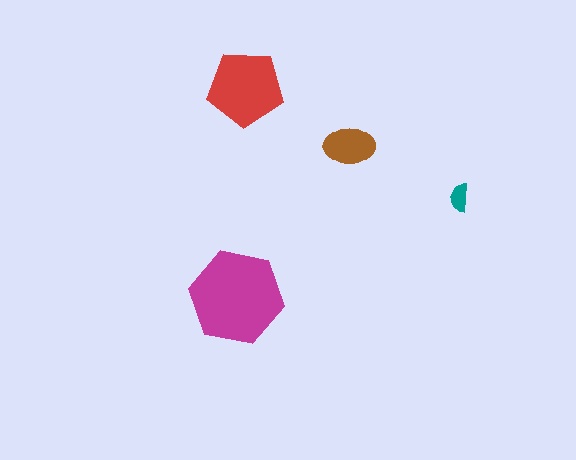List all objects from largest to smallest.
The magenta hexagon, the red pentagon, the brown ellipse, the teal semicircle.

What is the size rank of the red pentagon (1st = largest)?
2nd.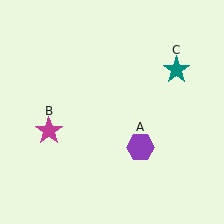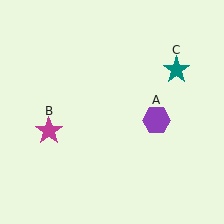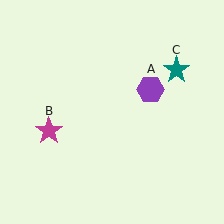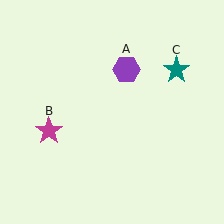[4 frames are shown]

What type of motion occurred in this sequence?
The purple hexagon (object A) rotated counterclockwise around the center of the scene.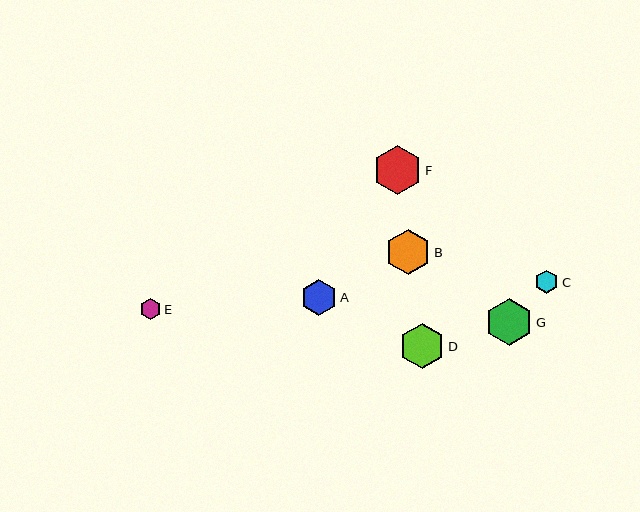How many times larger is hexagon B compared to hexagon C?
Hexagon B is approximately 2.0 times the size of hexagon C.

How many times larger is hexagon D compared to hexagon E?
Hexagon D is approximately 2.1 times the size of hexagon E.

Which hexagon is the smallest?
Hexagon E is the smallest with a size of approximately 21 pixels.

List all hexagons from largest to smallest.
From largest to smallest: F, G, B, D, A, C, E.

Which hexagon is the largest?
Hexagon F is the largest with a size of approximately 49 pixels.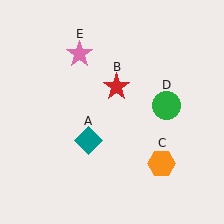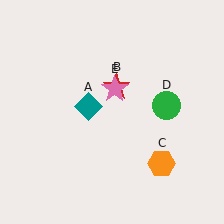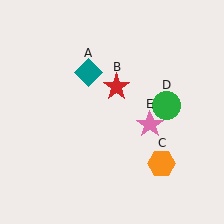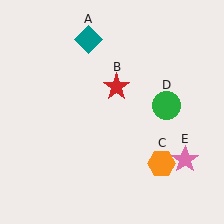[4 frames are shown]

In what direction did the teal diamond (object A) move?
The teal diamond (object A) moved up.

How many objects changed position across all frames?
2 objects changed position: teal diamond (object A), pink star (object E).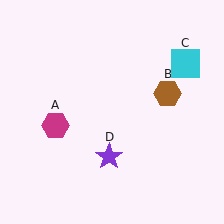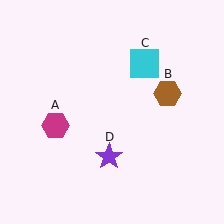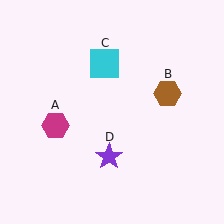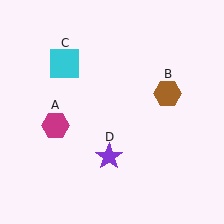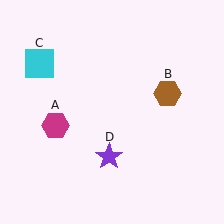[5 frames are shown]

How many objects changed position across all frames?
1 object changed position: cyan square (object C).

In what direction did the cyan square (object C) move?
The cyan square (object C) moved left.